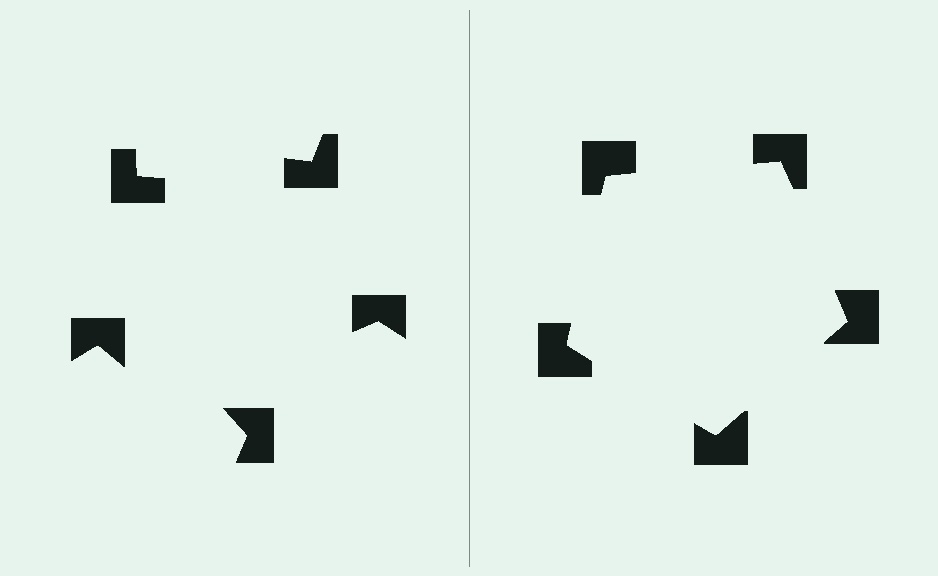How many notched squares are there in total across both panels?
10 — 5 on each side.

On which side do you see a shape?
An illusory pentagon appears on the right side. On the left side the wedge cuts are rotated, so no coherent shape forms.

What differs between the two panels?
The notched squares are positioned identically on both sides; only the wedge orientations differ. On the right they align to a pentagon; on the left they are misaligned.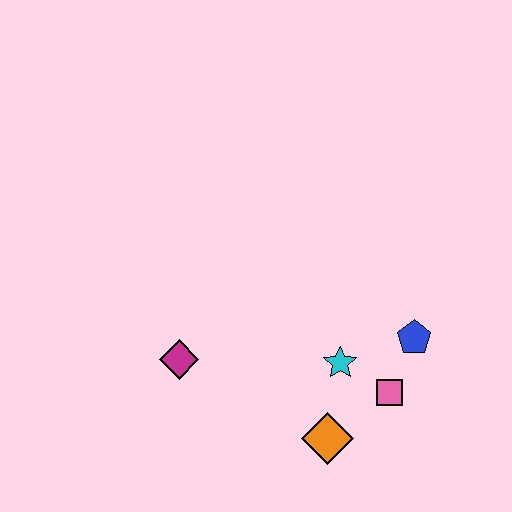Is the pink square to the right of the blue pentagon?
No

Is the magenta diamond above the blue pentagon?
No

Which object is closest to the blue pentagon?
The pink square is closest to the blue pentagon.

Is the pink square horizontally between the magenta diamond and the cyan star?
No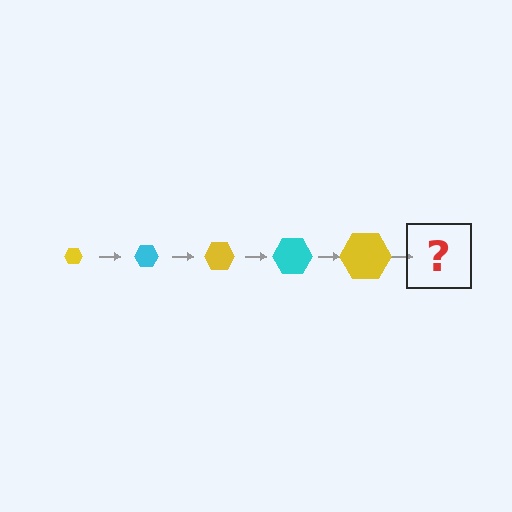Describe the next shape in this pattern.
It should be a cyan hexagon, larger than the previous one.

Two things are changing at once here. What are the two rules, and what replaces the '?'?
The two rules are that the hexagon grows larger each step and the color cycles through yellow and cyan. The '?' should be a cyan hexagon, larger than the previous one.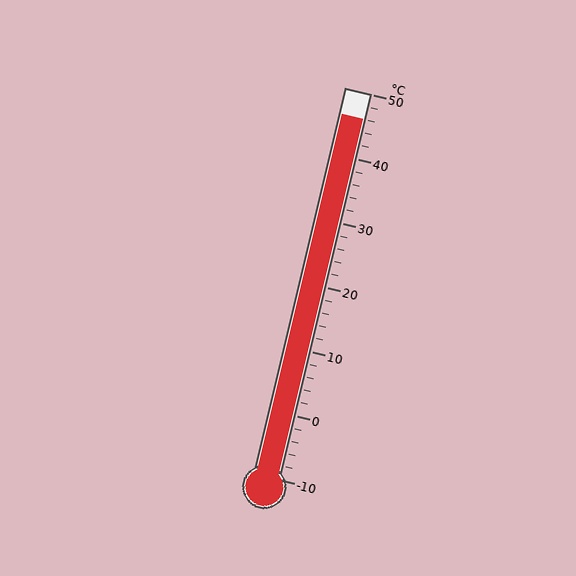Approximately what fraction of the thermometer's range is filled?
The thermometer is filled to approximately 95% of its range.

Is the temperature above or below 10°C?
The temperature is above 10°C.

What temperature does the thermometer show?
The thermometer shows approximately 46°C.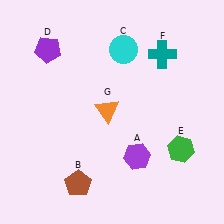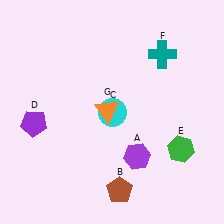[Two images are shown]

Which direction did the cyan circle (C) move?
The cyan circle (C) moved down.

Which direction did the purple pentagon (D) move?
The purple pentagon (D) moved down.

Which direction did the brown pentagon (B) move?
The brown pentagon (B) moved right.